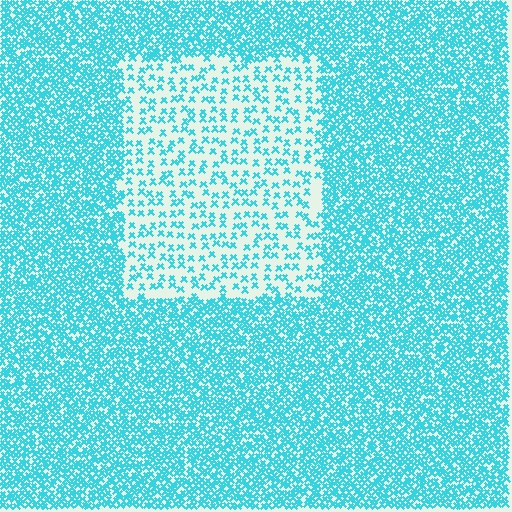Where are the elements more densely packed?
The elements are more densely packed outside the rectangle boundary.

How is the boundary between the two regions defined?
The boundary is defined by a change in element density (approximately 2.8x ratio). All elements are the same color, size, and shape.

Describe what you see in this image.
The image contains small cyan elements arranged at two different densities. A rectangle-shaped region is visible where the elements are less densely packed than the surrounding area.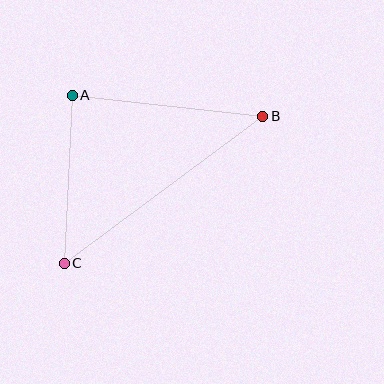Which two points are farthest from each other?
Points B and C are farthest from each other.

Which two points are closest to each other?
Points A and C are closest to each other.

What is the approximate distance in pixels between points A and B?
The distance between A and B is approximately 192 pixels.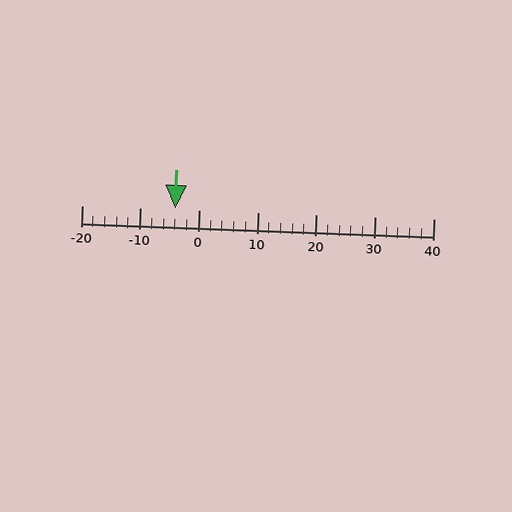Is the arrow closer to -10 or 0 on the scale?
The arrow is closer to 0.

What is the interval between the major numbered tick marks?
The major tick marks are spaced 10 units apart.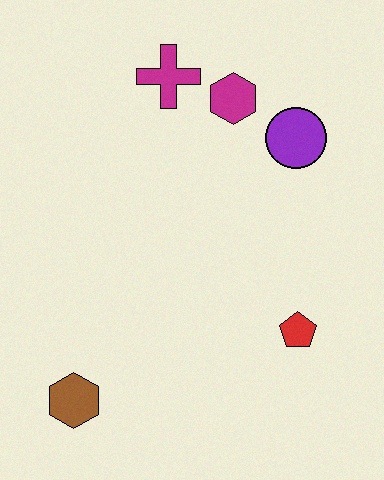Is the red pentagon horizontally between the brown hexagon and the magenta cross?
No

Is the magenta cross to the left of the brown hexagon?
No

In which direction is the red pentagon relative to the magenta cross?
The red pentagon is below the magenta cross.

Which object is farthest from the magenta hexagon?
The brown hexagon is farthest from the magenta hexagon.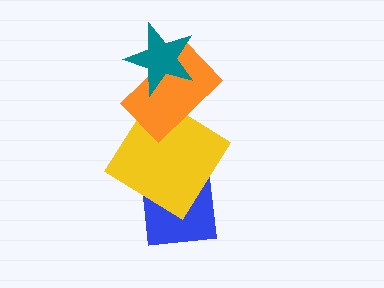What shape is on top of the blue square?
The yellow diamond is on top of the blue square.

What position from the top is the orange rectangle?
The orange rectangle is 2nd from the top.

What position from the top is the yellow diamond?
The yellow diamond is 3rd from the top.